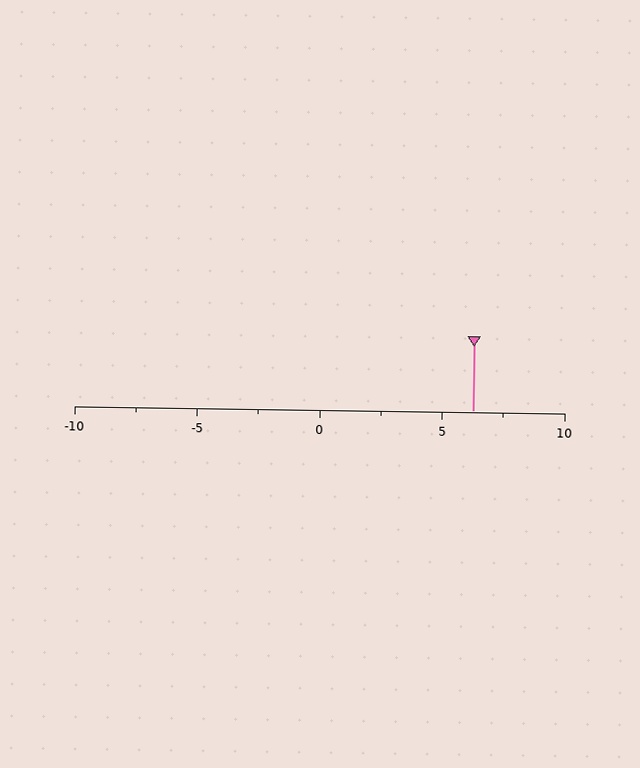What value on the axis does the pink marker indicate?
The marker indicates approximately 6.2.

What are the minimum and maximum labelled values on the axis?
The axis runs from -10 to 10.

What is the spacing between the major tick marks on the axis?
The major ticks are spaced 5 apart.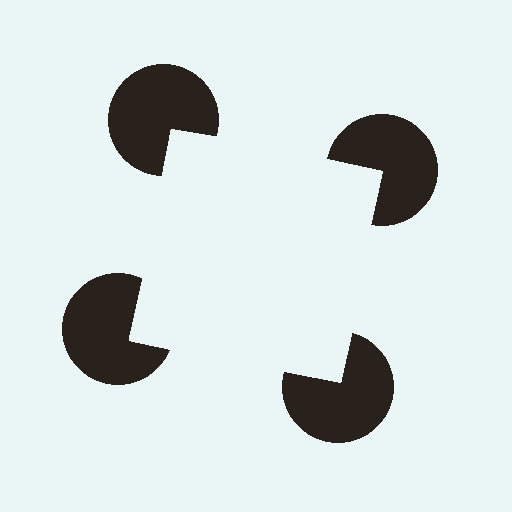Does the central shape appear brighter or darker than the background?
It typically appears slightly brighter than the background, even though no actual brightness change is drawn.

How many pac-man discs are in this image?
There are 4 — one at each vertex of the illusory square.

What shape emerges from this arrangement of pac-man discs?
An illusory square — its edges are inferred from the aligned wedge cuts in the pac-man discs, not physically drawn.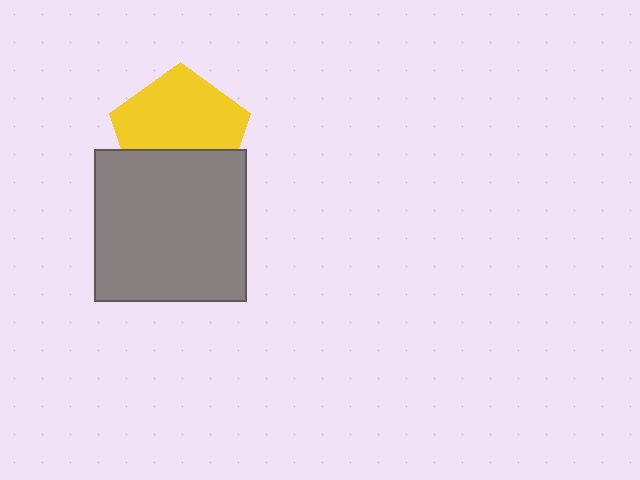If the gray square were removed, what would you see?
You would see the complete yellow pentagon.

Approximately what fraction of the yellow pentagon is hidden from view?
Roughly 36% of the yellow pentagon is hidden behind the gray square.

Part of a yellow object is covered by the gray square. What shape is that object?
It is a pentagon.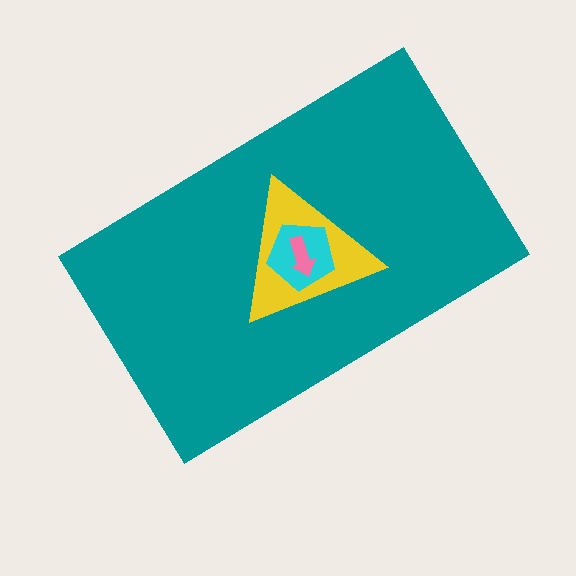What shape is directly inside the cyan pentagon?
The pink arrow.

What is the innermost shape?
The pink arrow.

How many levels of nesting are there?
4.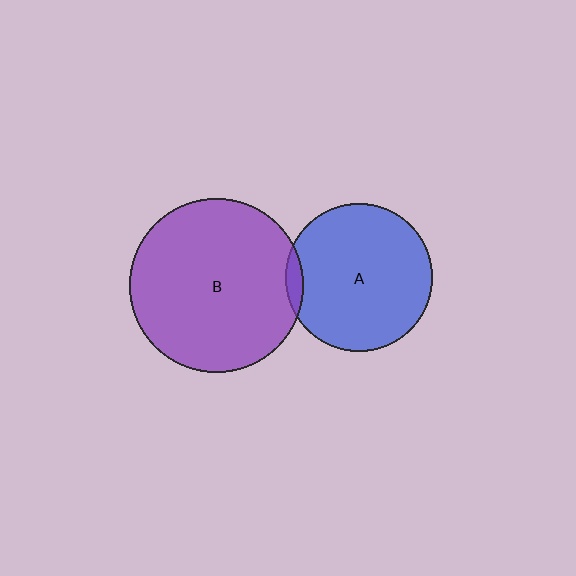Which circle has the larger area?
Circle B (purple).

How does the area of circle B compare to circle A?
Approximately 1.4 times.